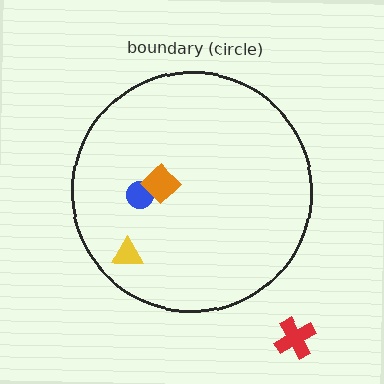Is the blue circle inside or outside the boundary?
Inside.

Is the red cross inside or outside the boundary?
Outside.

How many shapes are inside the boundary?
3 inside, 1 outside.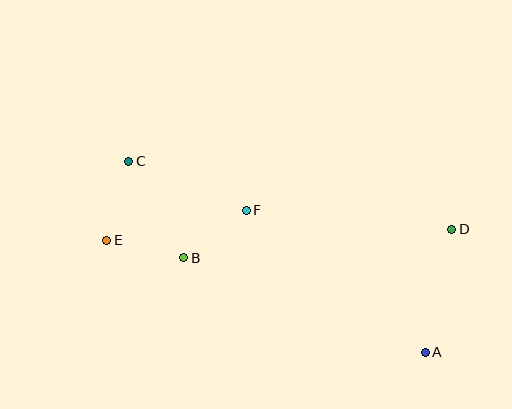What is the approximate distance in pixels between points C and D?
The distance between C and D is approximately 330 pixels.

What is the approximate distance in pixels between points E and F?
The distance between E and F is approximately 143 pixels.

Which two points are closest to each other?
Points B and F are closest to each other.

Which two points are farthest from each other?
Points A and C are farthest from each other.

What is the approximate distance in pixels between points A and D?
The distance between A and D is approximately 126 pixels.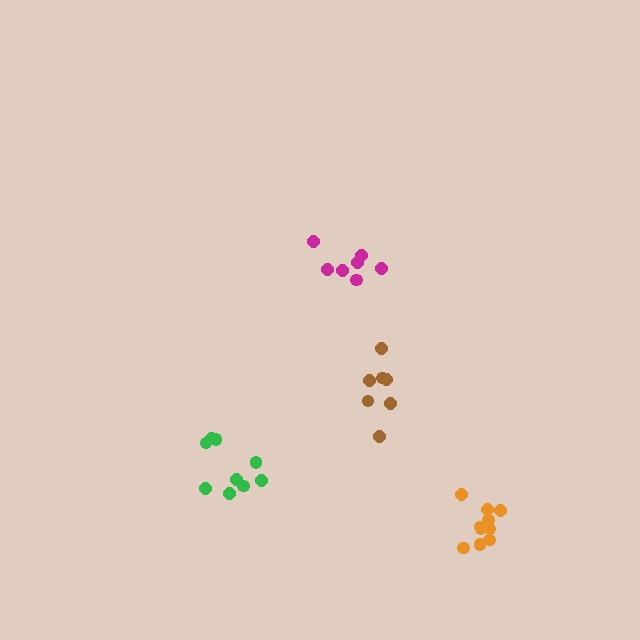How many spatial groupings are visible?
There are 4 spatial groupings.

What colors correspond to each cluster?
The clusters are colored: brown, magenta, orange, green.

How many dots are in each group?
Group 1: 7 dots, Group 2: 7 dots, Group 3: 10 dots, Group 4: 9 dots (33 total).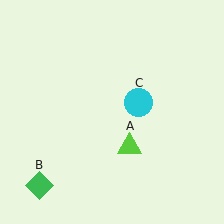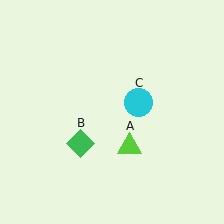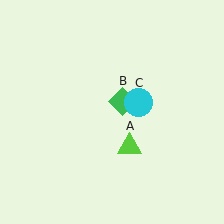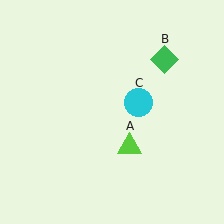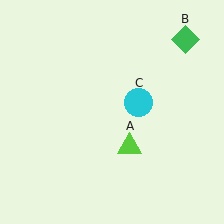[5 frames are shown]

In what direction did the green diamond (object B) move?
The green diamond (object B) moved up and to the right.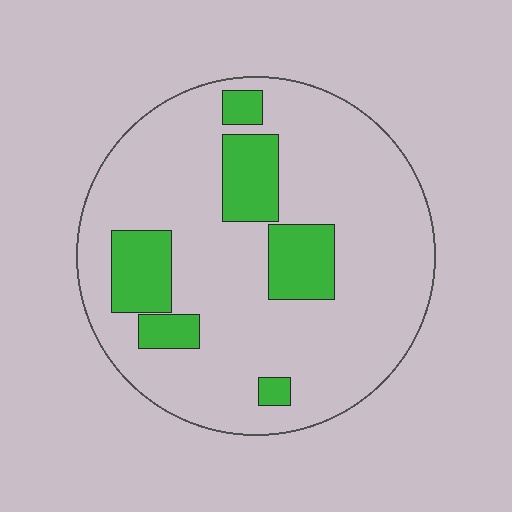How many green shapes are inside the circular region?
6.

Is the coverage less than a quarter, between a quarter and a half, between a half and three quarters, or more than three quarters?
Less than a quarter.